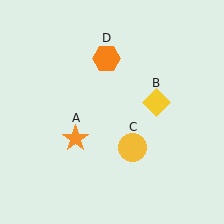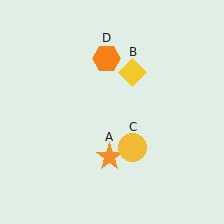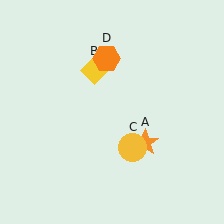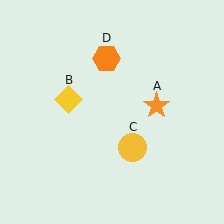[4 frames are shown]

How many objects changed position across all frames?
2 objects changed position: orange star (object A), yellow diamond (object B).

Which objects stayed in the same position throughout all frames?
Yellow circle (object C) and orange hexagon (object D) remained stationary.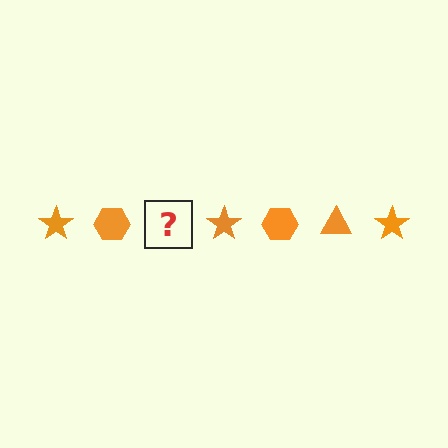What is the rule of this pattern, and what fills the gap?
The rule is that the pattern cycles through star, hexagon, triangle shapes in orange. The gap should be filled with an orange triangle.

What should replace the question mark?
The question mark should be replaced with an orange triangle.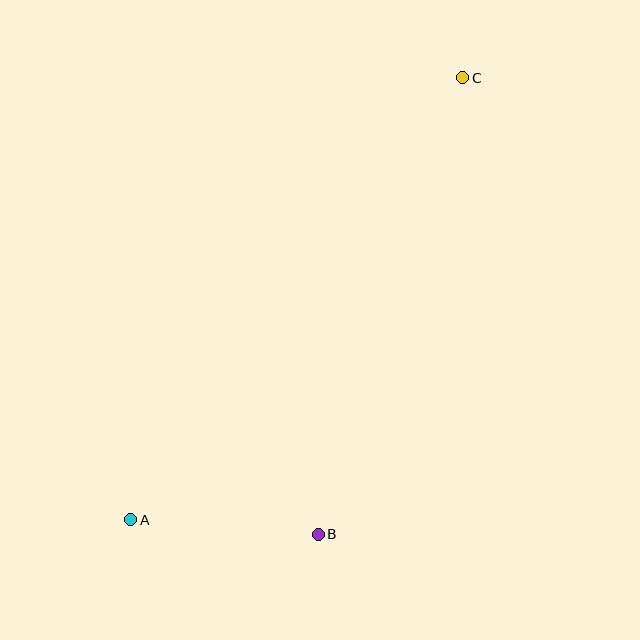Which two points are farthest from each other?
Points A and C are farthest from each other.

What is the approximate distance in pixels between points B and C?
The distance between B and C is approximately 479 pixels.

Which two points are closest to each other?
Points A and B are closest to each other.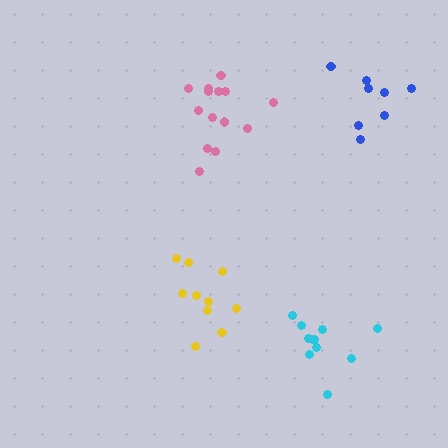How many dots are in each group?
Group 1: 10 dots, Group 2: 8 dots, Group 3: 14 dots, Group 4: 11 dots (43 total).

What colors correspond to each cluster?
The clusters are colored: yellow, blue, pink, cyan.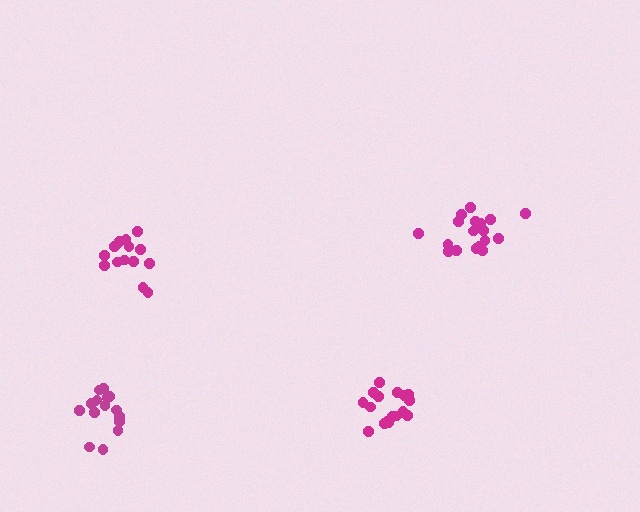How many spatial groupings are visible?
There are 4 spatial groupings.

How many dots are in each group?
Group 1: 17 dots, Group 2: 17 dots, Group 3: 19 dots, Group 4: 15 dots (68 total).